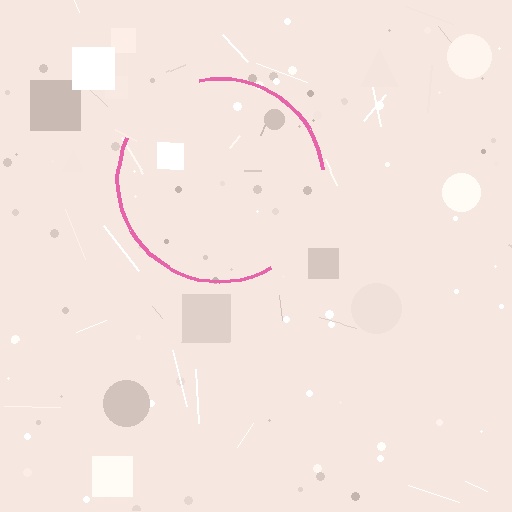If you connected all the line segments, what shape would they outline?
They would outline a circle.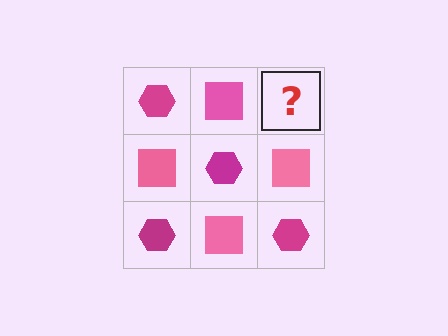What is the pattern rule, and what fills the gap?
The rule is that it alternates magenta hexagon and pink square in a checkerboard pattern. The gap should be filled with a magenta hexagon.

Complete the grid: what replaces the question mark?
The question mark should be replaced with a magenta hexagon.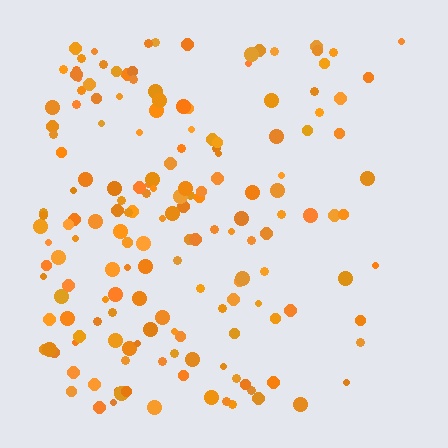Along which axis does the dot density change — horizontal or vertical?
Horizontal.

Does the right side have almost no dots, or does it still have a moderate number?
Still a moderate number, just noticeably fewer than the left.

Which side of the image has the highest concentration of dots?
The left.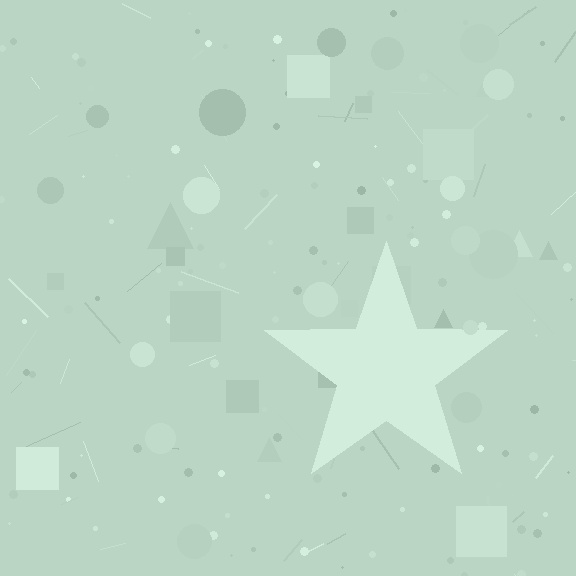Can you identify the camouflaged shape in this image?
The camouflaged shape is a star.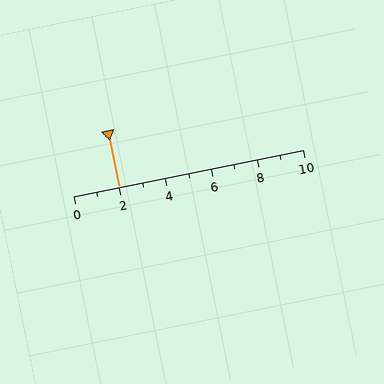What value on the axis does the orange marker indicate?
The marker indicates approximately 2.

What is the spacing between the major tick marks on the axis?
The major ticks are spaced 2 apart.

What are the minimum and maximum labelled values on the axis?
The axis runs from 0 to 10.